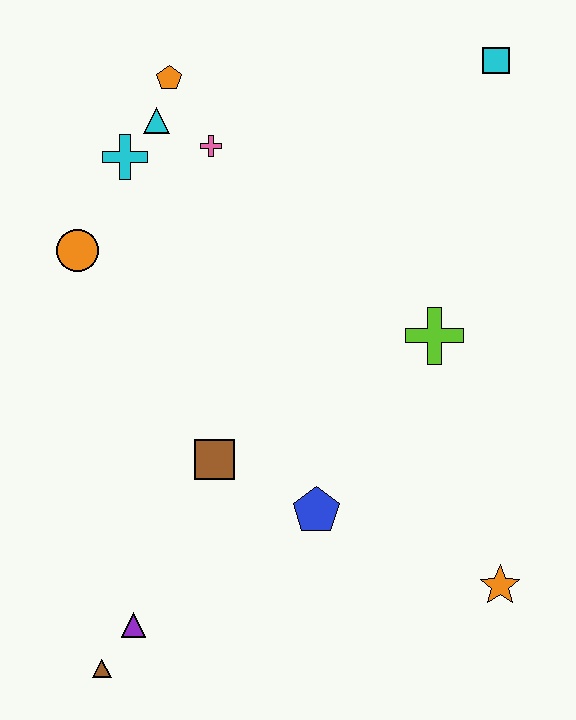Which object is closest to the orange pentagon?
The cyan triangle is closest to the orange pentagon.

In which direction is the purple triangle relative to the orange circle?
The purple triangle is below the orange circle.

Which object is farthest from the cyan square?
The brown triangle is farthest from the cyan square.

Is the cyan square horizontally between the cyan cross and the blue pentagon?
No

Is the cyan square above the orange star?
Yes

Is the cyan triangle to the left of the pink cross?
Yes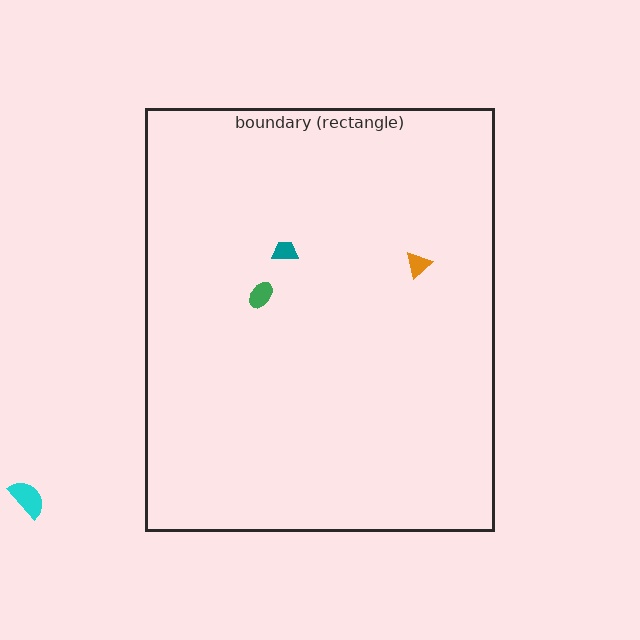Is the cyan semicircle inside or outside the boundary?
Outside.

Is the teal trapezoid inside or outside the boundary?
Inside.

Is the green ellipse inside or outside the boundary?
Inside.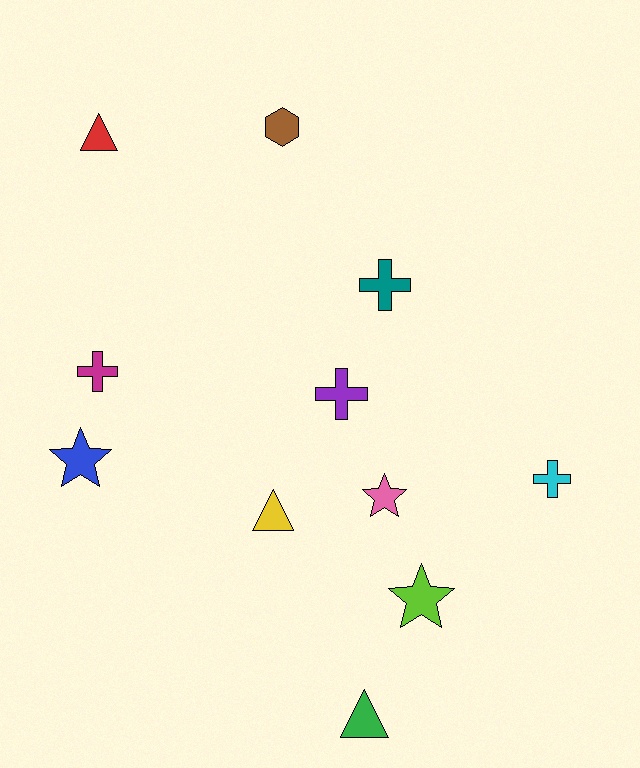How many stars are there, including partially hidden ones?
There are 3 stars.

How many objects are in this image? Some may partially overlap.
There are 11 objects.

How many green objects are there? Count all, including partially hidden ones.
There is 1 green object.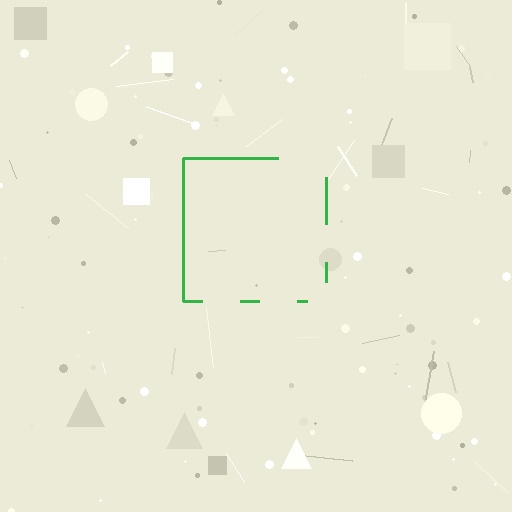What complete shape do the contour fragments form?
The contour fragments form a square.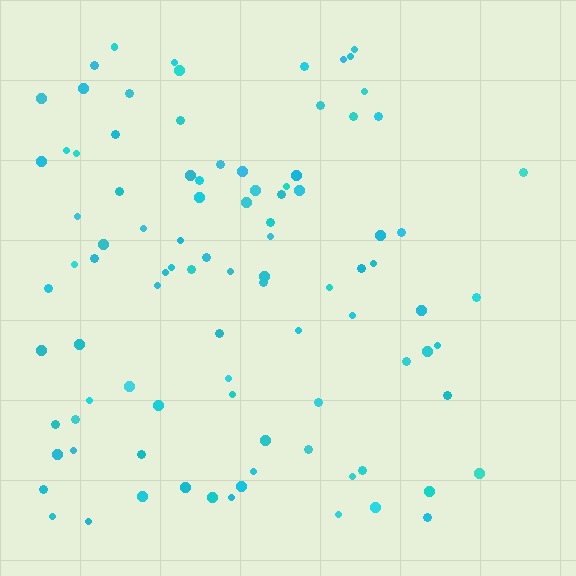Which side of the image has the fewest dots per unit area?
The right.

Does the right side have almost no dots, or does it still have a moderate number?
Still a moderate number, just noticeably fewer than the left.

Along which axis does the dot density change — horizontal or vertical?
Horizontal.